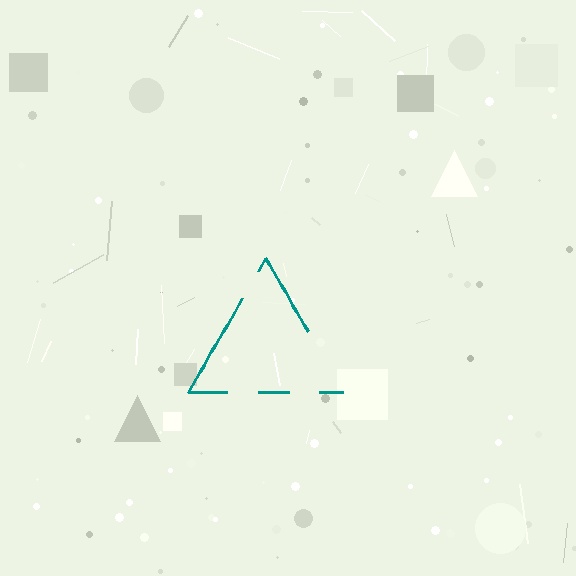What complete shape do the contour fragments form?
The contour fragments form a triangle.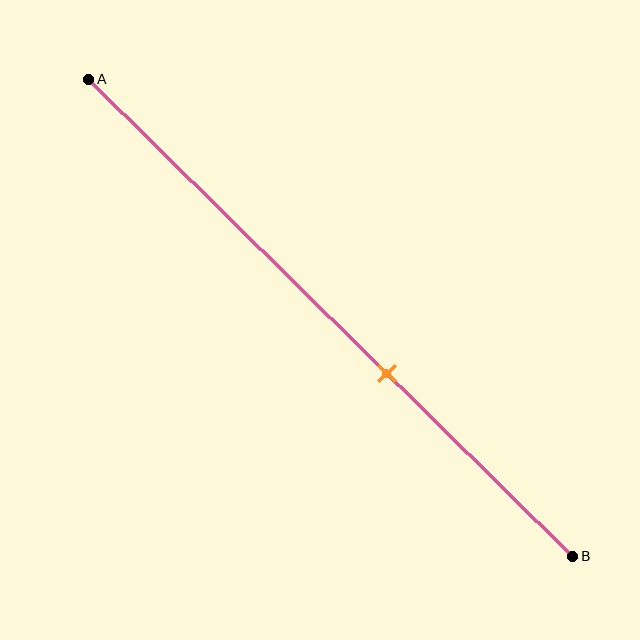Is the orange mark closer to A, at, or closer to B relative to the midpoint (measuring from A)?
The orange mark is closer to point B than the midpoint of segment AB.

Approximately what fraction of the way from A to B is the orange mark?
The orange mark is approximately 60% of the way from A to B.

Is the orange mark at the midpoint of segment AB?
No, the mark is at about 60% from A, not at the 50% midpoint.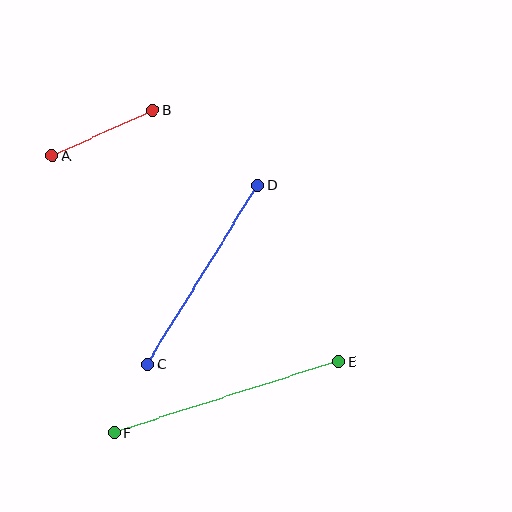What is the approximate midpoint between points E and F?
The midpoint is at approximately (226, 397) pixels.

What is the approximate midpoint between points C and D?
The midpoint is at approximately (203, 275) pixels.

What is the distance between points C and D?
The distance is approximately 210 pixels.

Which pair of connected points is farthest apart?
Points E and F are farthest apart.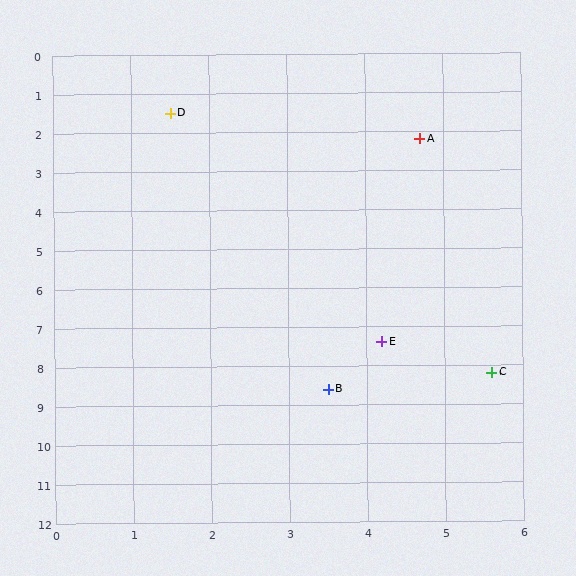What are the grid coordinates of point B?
Point B is at approximately (3.5, 8.6).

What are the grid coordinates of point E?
Point E is at approximately (4.2, 7.4).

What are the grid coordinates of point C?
Point C is at approximately (5.6, 8.2).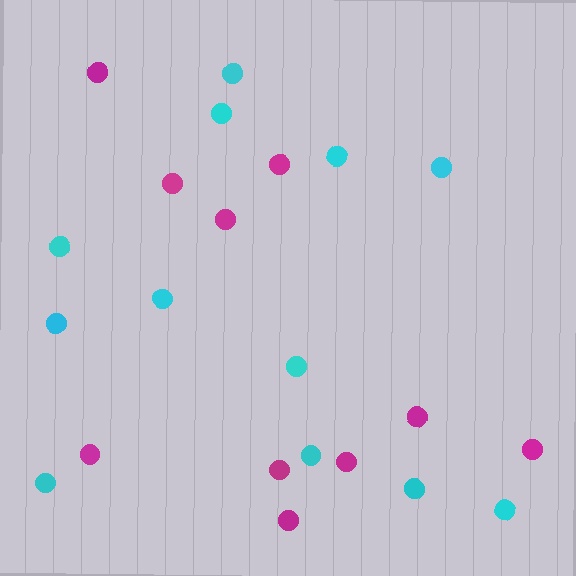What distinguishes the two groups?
There are 2 groups: one group of cyan circles (12) and one group of magenta circles (10).